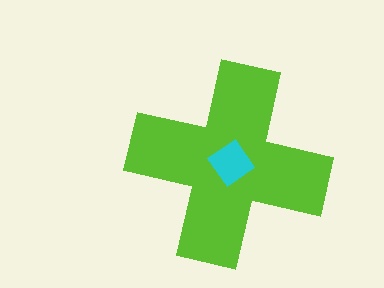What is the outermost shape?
The lime cross.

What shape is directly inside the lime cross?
The cyan diamond.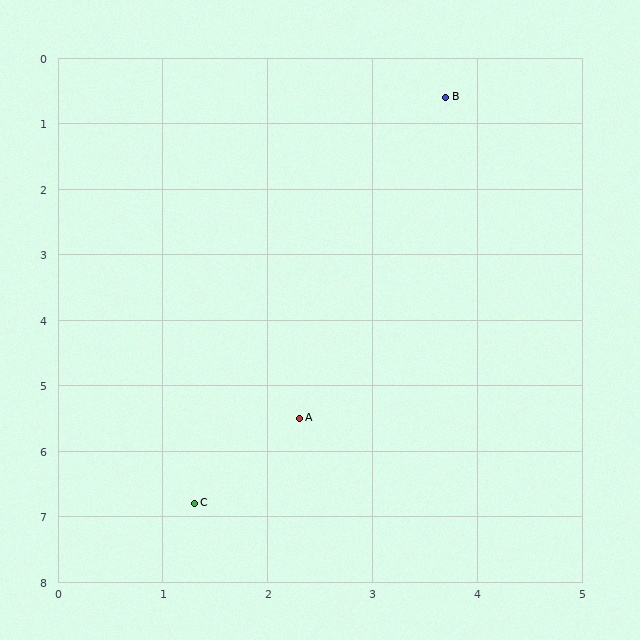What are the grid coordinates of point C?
Point C is at approximately (1.3, 6.8).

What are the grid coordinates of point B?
Point B is at approximately (3.7, 0.6).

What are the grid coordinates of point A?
Point A is at approximately (2.3, 5.5).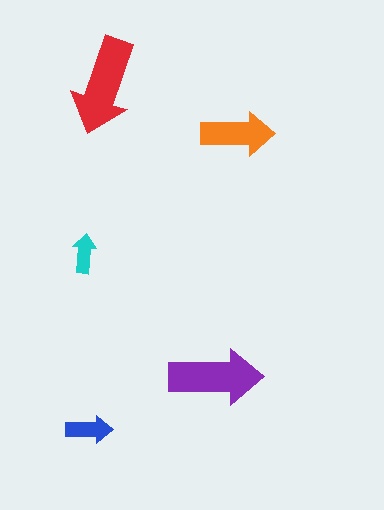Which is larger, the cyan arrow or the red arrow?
The red one.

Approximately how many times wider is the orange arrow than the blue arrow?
About 1.5 times wider.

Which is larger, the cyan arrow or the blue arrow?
The blue one.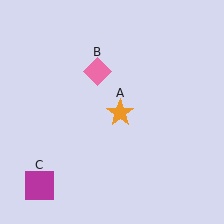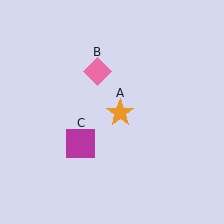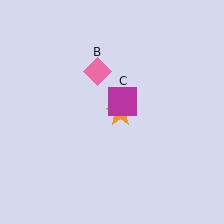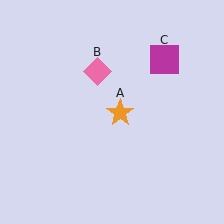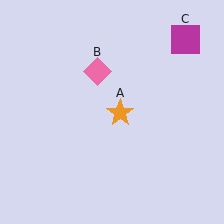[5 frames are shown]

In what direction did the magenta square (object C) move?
The magenta square (object C) moved up and to the right.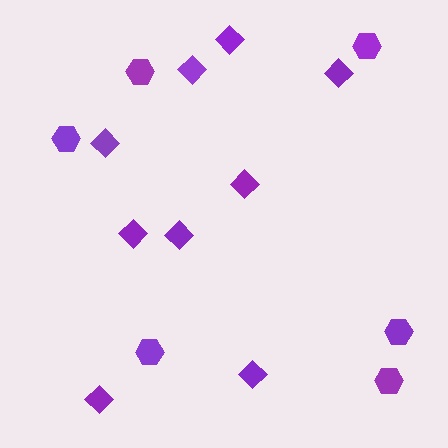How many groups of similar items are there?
There are 2 groups: one group of diamonds (9) and one group of hexagons (6).